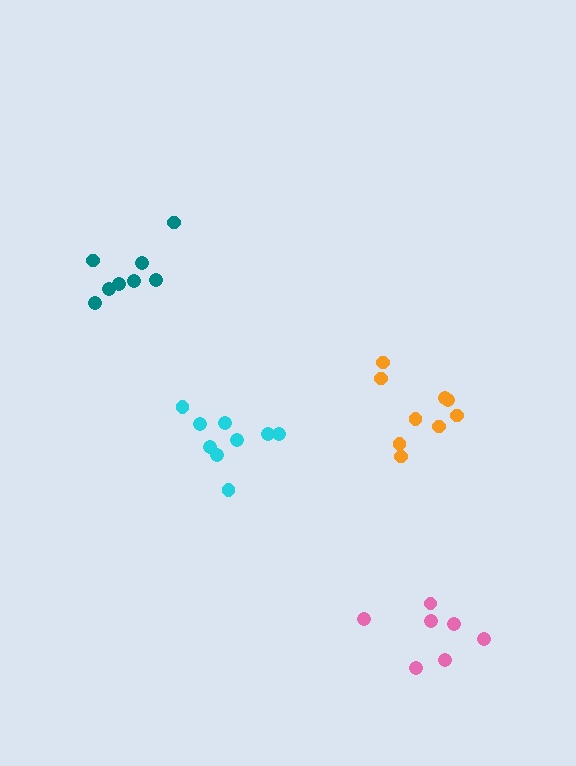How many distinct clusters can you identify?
There are 4 distinct clusters.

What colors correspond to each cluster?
The clusters are colored: teal, pink, orange, cyan.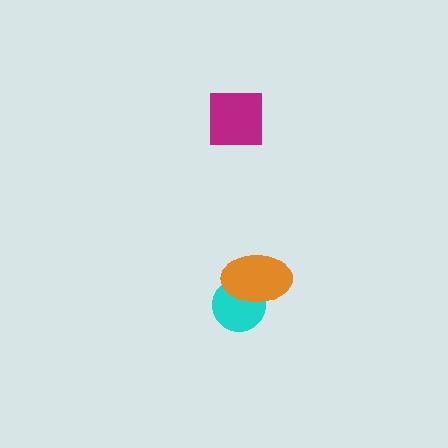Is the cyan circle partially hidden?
Yes, it is partially covered by another shape.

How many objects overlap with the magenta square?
0 objects overlap with the magenta square.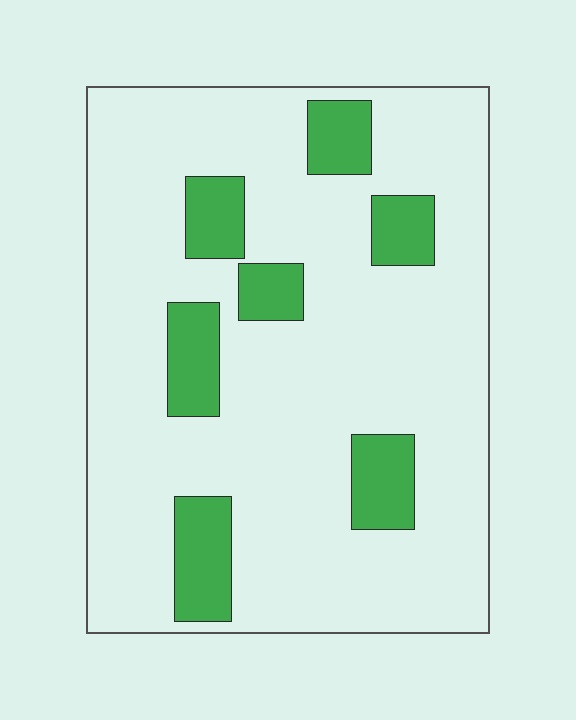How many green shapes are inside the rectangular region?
7.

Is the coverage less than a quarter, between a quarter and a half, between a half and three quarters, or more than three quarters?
Less than a quarter.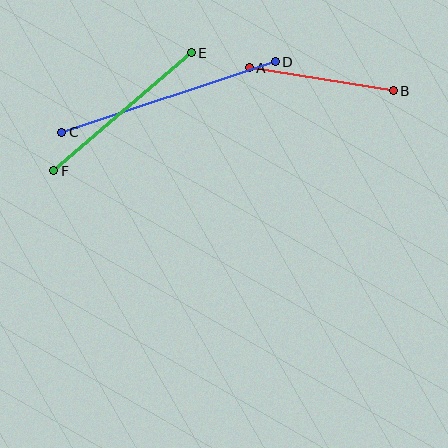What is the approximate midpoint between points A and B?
The midpoint is at approximately (321, 79) pixels.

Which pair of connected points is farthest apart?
Points C and D are farthest apart.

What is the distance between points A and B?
The distance is approximately 146 pixels.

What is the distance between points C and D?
The distance is approximately 225 pixels.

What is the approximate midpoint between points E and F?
The midpoint is at approximately (122, 112) pixels.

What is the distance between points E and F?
The distance is approximately 181 pixels.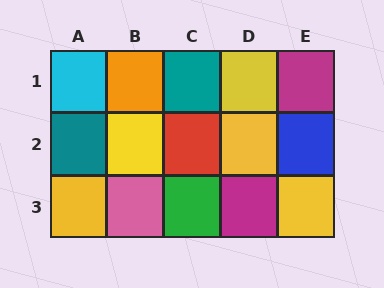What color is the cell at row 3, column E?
Yellow.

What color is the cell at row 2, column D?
Yellow.